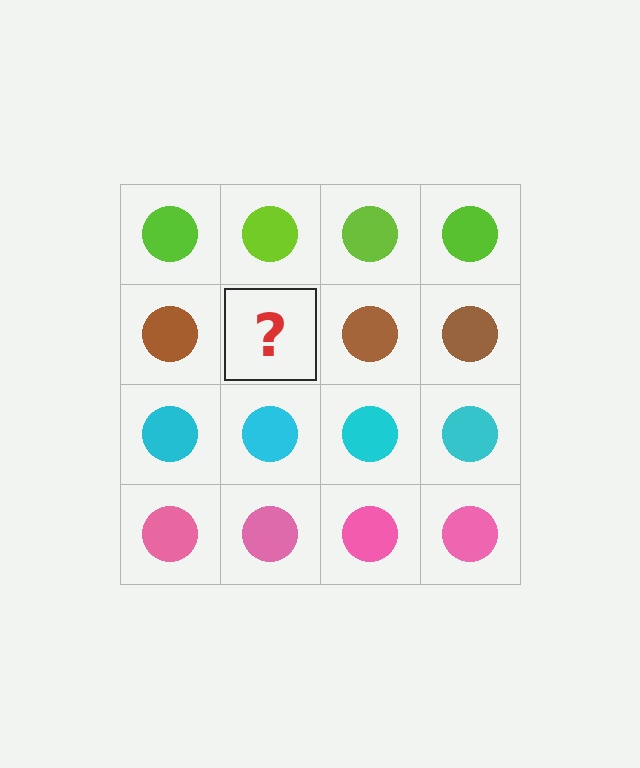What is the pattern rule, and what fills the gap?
The rule is that each row has a consistent color. The gap should be filled with a brown circle.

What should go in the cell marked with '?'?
The missing cell should contain a brown circle.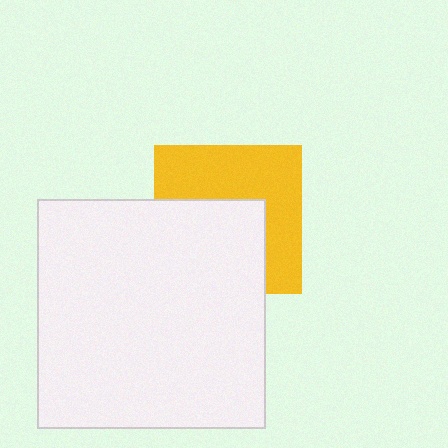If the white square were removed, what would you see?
You would see the complete yellow square.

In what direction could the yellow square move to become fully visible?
The yellow square could move up. That would shift it out from behind the white square entirely.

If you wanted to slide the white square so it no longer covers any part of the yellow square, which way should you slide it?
Slide it down — that is the most direct way to separate the two shapes.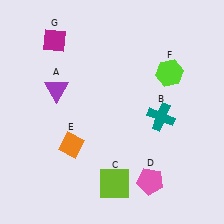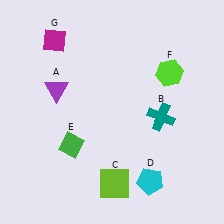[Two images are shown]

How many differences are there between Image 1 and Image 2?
There are 2 differences between the two images.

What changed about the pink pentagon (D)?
In Image 1, D is pink. In Image 2, it changed to cyan.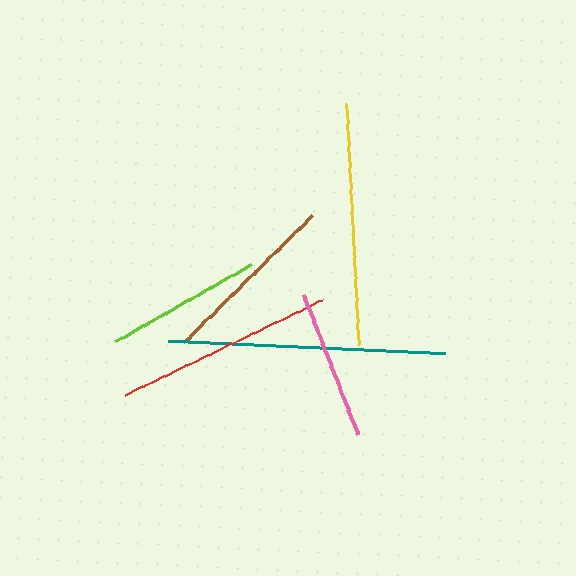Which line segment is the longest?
The teal line is the longest at approximately 276 pixels.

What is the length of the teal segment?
The teal segment is approximately 276 pixels long.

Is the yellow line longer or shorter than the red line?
The yellow line is longer than the red line.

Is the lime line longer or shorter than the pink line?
The lime line is longer than the pink line.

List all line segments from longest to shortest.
From longest to shortest: teal, yellow, red, brown, lime, pink.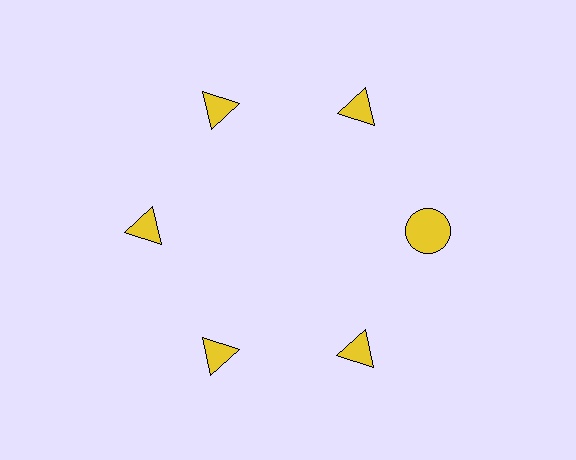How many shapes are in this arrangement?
There are 6 shapes arranged in a ring pattern.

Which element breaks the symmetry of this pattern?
The yellow circle at roughly the 3 o'clock position breaks the symmetry. All other shapes are yellow triangles.